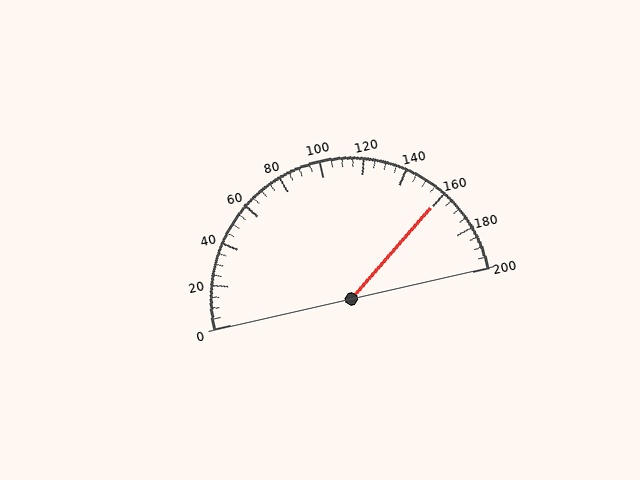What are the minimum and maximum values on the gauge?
The gauge ranges from 0 to 200.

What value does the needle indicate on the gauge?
The needle indicates approximately 160.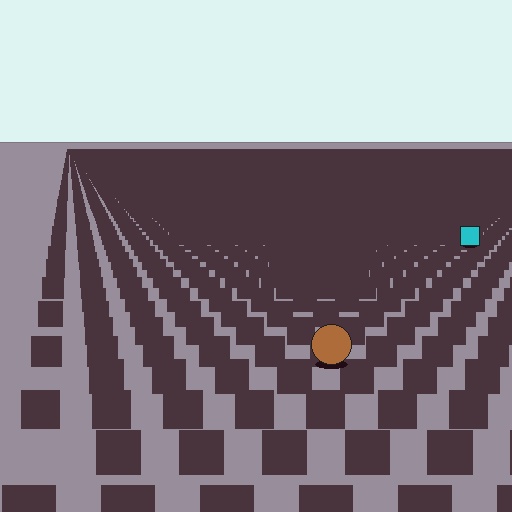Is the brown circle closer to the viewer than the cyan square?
Yes. The brown circle is closer — you can tell from the texture gradient: the ground texture is coarser near it.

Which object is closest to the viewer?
The brown circle is closest. The texture marks near it are larger and more spread out.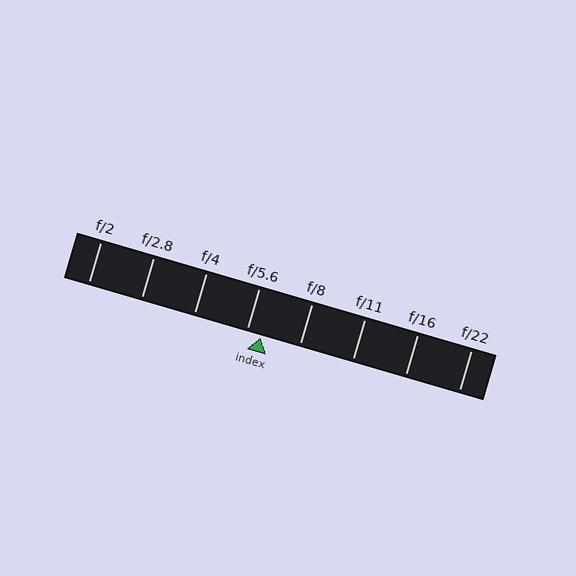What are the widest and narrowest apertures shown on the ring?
The widest aperture shown is f/2 and the narrowest is f/22.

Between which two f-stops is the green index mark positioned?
The index mark is between f/5.6 and f/8.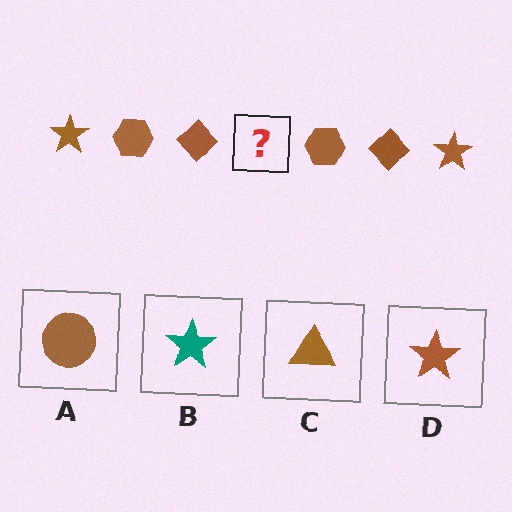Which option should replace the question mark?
Option D.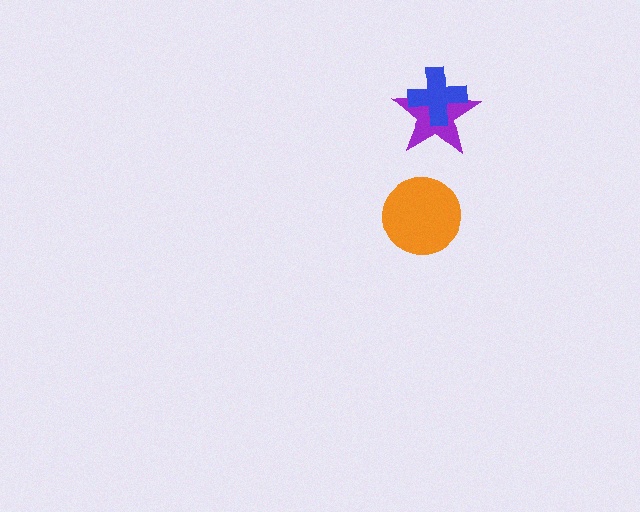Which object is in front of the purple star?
The blue cross is in front of the purple star.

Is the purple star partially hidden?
Yes, it is partially covered by another shape.